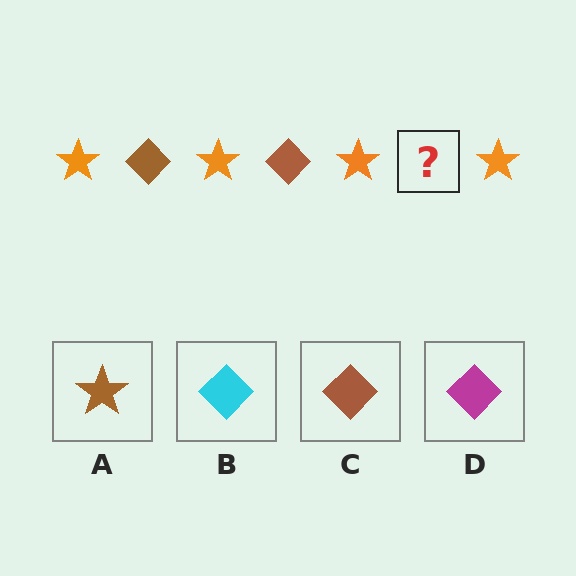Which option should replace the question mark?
Option C.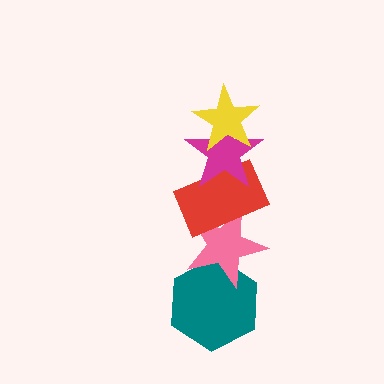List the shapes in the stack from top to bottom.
From top to bottom: the yellow star, the magenta star, the red rectangle, the pink star, the teal hexagon.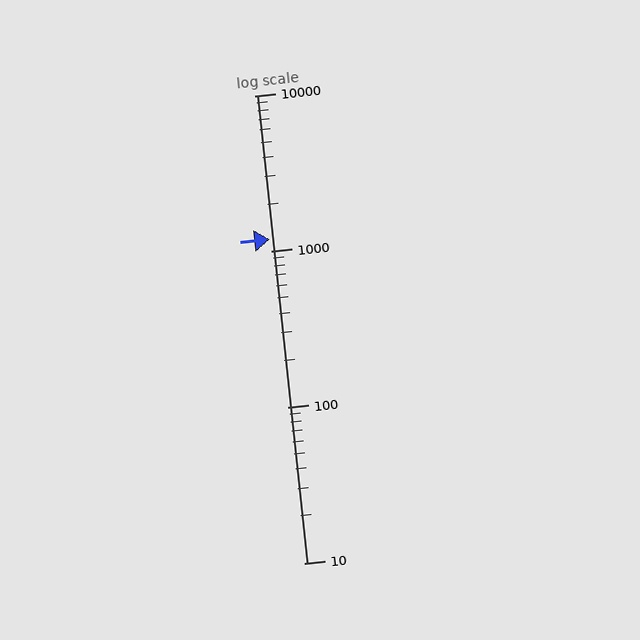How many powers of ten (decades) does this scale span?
The scale spans 3 decades, from 10 to 10000.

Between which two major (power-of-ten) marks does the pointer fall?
The pointer is between 1000 and 10000.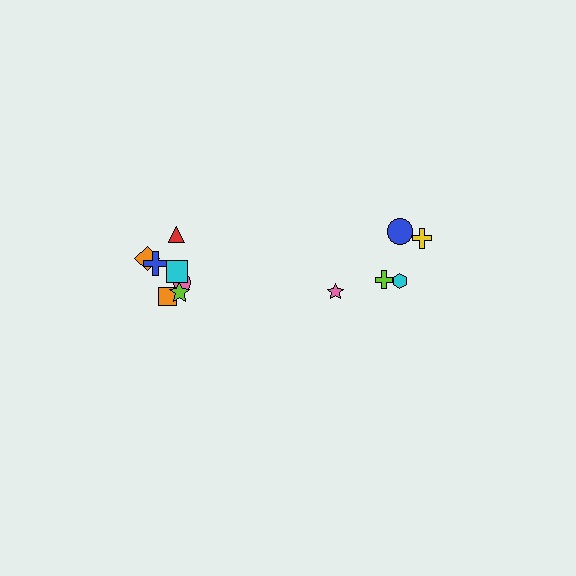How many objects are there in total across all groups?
There are 12 objects.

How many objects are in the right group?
There are 5 objects.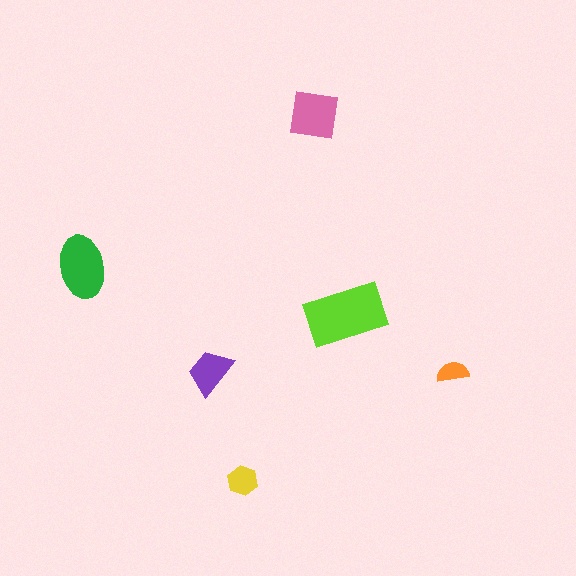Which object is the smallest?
The orange semicircle.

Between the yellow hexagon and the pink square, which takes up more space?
The pink square.